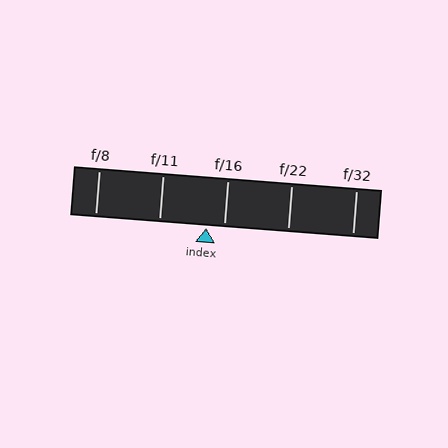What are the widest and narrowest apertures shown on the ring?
The widest aperture shown is f/8 and the narrowest is f/32.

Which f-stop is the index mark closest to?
The index mark is closest to f/16.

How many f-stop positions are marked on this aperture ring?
There are 5 f-stop positions marked.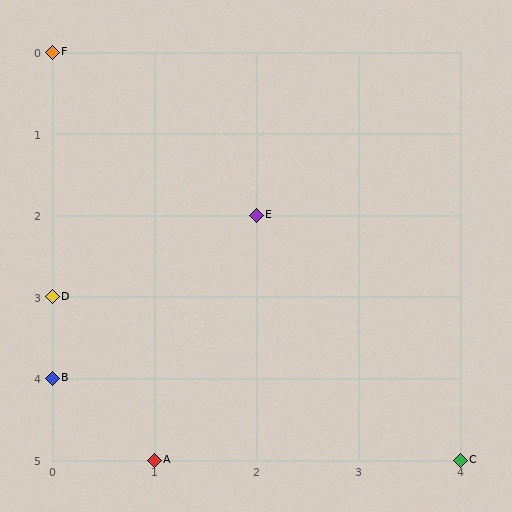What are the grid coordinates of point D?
Point D is at grid coordinates (0, 3).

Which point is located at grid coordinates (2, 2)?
Point E is at (2, 2).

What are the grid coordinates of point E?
Point E is at grid coordinates (2, 2).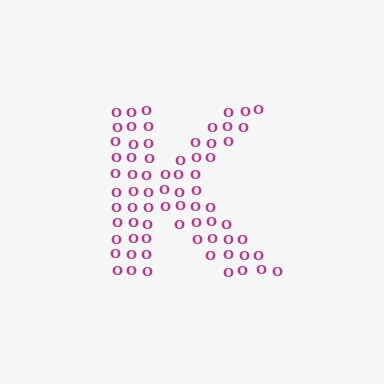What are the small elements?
The small elements are letter O's.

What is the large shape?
The large shape is the letter K.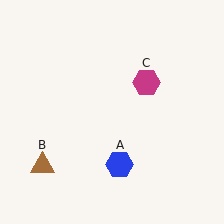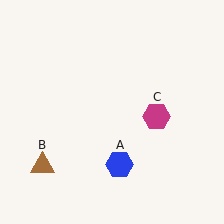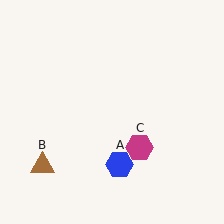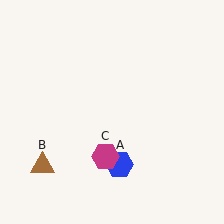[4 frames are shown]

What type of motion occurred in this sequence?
The magenta hexagon (object C) rotated clockwise around the center of the scene.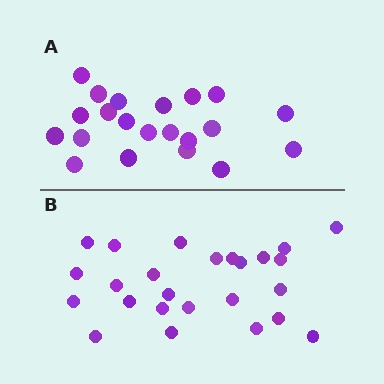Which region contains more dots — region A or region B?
Region B (the bottom region) has more dots.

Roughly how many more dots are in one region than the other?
Region B has about 4 more dots than region A.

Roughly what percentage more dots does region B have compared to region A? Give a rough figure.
About 20% more.